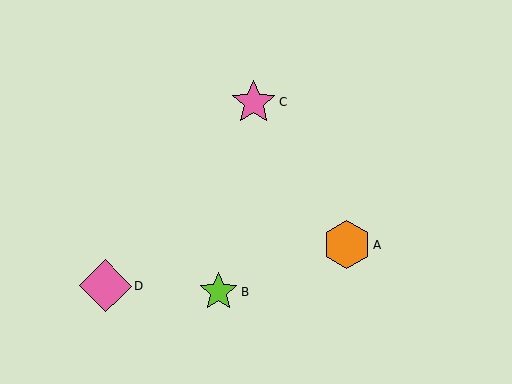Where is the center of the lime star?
The center of the lime star is at (218, 292).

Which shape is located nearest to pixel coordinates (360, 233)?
The orange hexagon (labeled A) at (346, 245) is nearest to that location.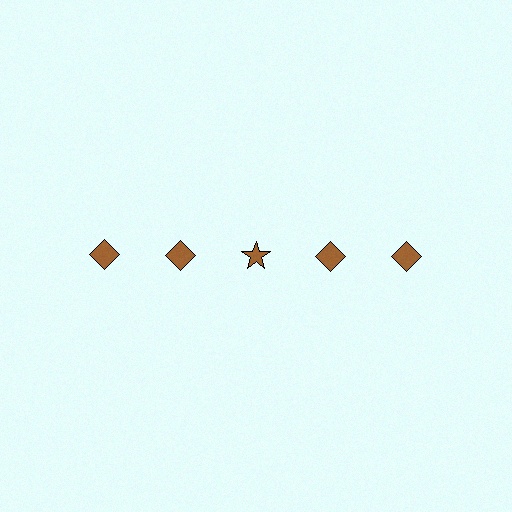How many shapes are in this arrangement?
There are 5 shapes arranged in a grid pattern.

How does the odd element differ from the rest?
It has a different shape: star instead of diamond.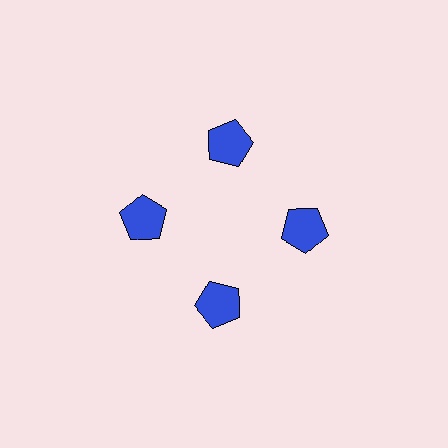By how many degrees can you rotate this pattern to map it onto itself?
The pattern maps onto itself every 90 degrees of rotation.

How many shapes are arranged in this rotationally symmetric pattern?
There are 4 shapes, arranged in 4 groups of 1.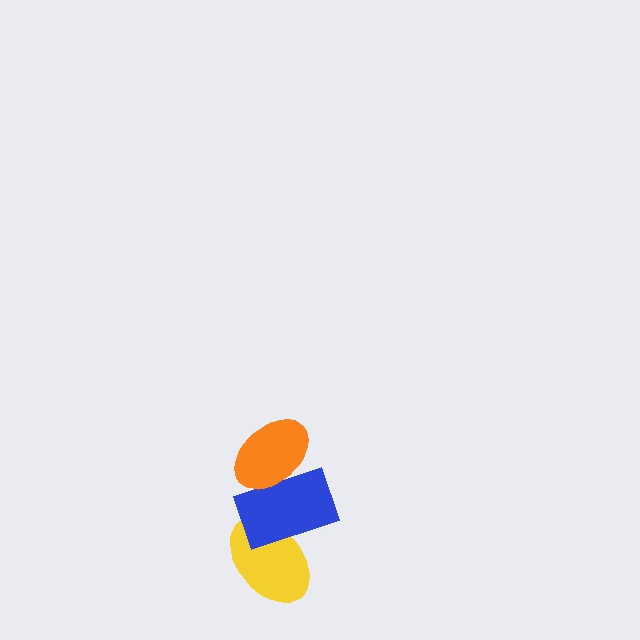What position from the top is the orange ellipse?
The orange ellipse is 1st from the top.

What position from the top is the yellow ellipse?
The yellow ellipse is 3rd from the top.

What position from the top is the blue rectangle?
The blue rectangle is 2nd from the top.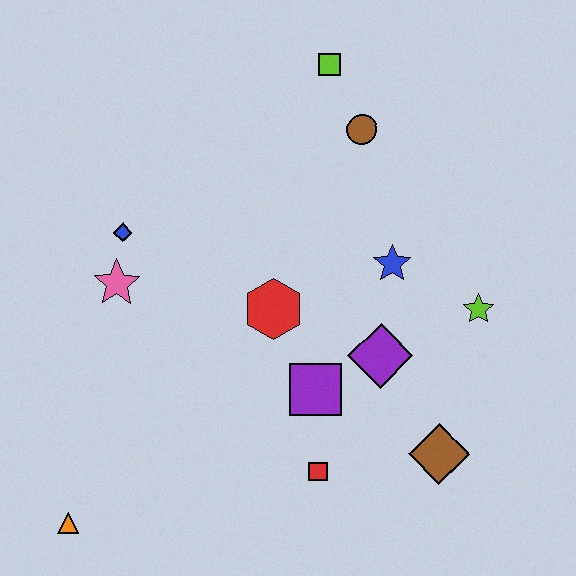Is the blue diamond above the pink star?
Yes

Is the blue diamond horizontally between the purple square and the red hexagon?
No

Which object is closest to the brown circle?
The lime square is closest to the brown circle.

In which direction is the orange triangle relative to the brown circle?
The orange triangle is below the brown circle.